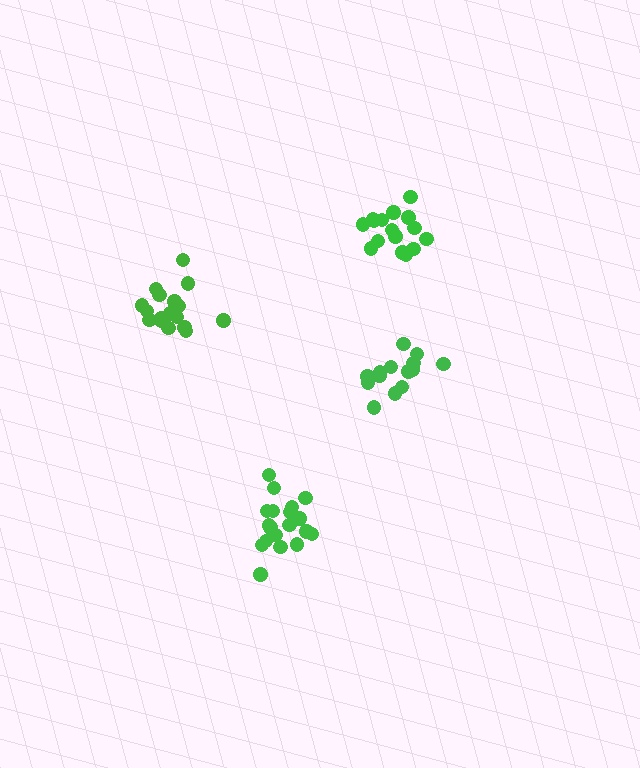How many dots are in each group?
Group 1: 18 dots, Group 2: 14 dots, Group 3: 16 dots, Group 4: 19 dots (67 total).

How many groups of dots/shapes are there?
There are 4 groups.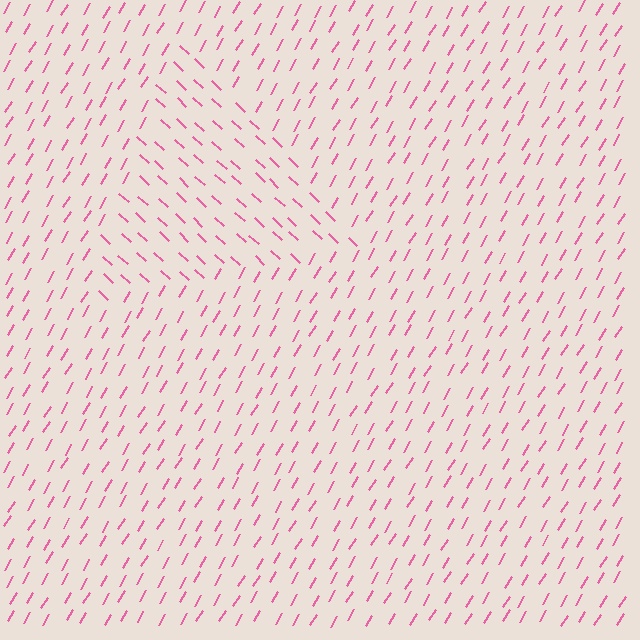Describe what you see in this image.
The image is filled with small pink line segments. A triangle region in the image has lines oriented differently from the surrounding lines, creating a visible texture boundary.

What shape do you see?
I see a triangle.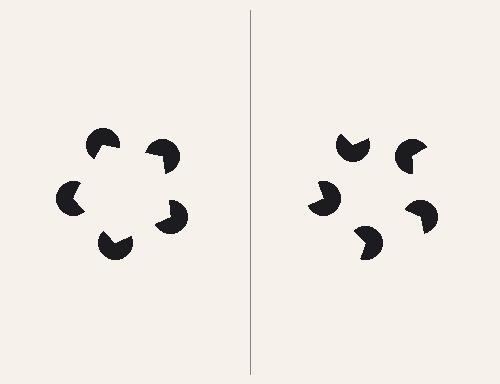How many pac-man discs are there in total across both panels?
10 — 5 on each side.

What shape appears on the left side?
An illusory pentagon.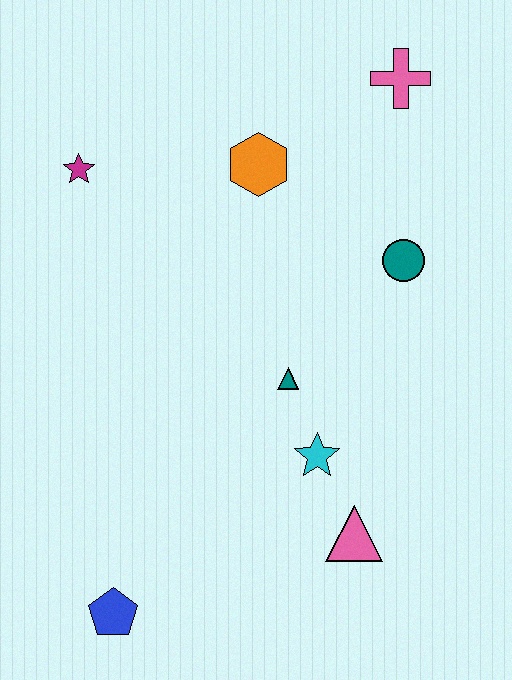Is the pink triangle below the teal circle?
Yes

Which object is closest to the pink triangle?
The cyan star is closest to the pink triangle.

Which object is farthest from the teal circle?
The blue pentagon is farthest from the teal circle.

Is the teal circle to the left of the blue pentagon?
No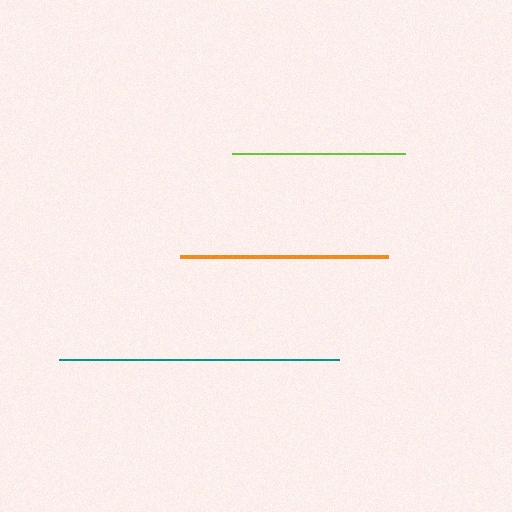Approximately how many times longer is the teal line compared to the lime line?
The teal line is approximately 1.6 times the length of the lime line.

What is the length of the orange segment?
The orange segment is approximately 209 pixels long.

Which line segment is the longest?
The teal line is the longest at approximately 280 pixels.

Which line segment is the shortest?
The lime line is the shortest at approximately 172 pixels.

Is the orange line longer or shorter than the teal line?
The teal line is longer than the orange line.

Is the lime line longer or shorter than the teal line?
The teal line is longer than the lime line.